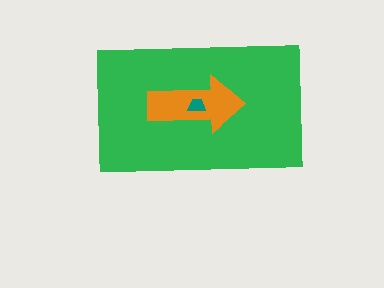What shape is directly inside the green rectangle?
The orange arrow.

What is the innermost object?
The teal trapezoid.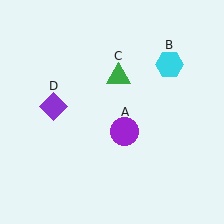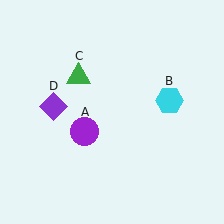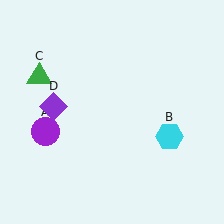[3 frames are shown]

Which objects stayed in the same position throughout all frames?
Purple diamond (object D) remained stationary.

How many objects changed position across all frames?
3 objects changed position: purple circle (object A), cyan hexagon (object B), green triangle (object C).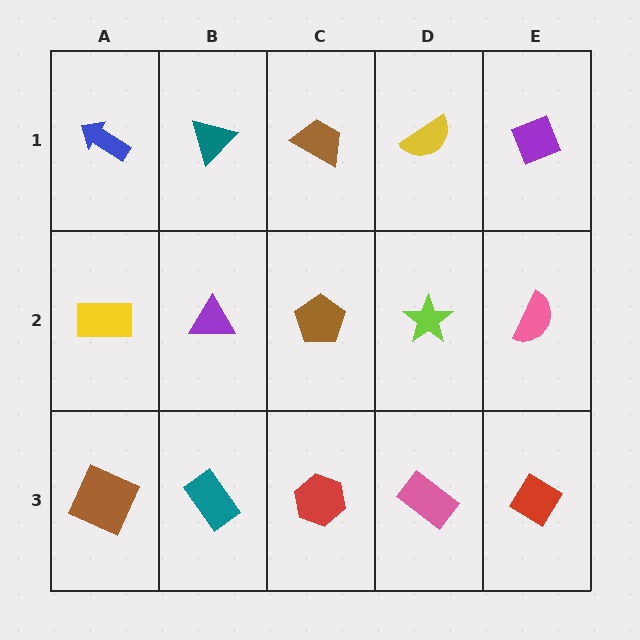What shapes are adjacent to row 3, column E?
A pink semicircle (row 2, column E), a pink rectangle (row 3, column D).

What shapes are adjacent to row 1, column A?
A yellow rectangle (row 2, column A), a teal triangle (row 1, column B).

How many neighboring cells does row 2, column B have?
4.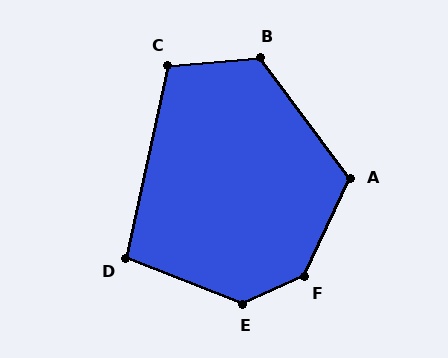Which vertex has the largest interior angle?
F, at approximately 139 degrees.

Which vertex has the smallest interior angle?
D, at approximately 99 degrees.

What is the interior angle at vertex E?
Approximately 135 degrees (obtuse).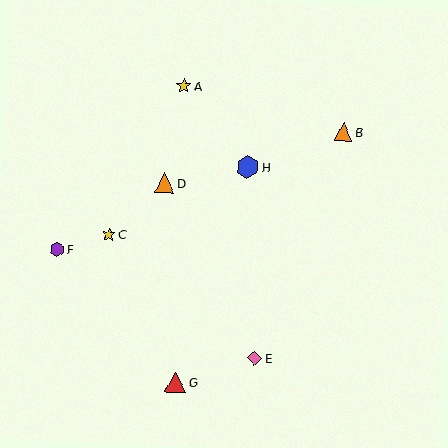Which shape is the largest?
The blue hexagon (labeled H) is the largest.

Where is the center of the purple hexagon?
The center of the purple hexagon is at (57, 250).